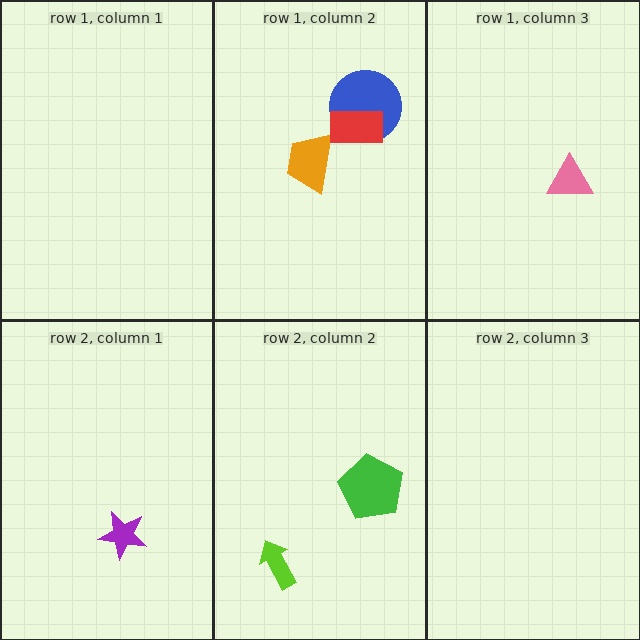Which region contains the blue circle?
The row 1, column 2 region.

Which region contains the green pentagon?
The row 2, column 2 region.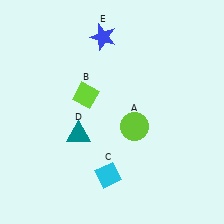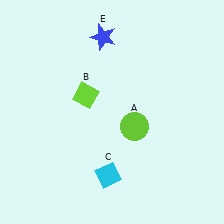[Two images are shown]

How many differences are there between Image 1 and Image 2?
There is 1 difference between the two images.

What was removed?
The teal triangle (D) was removed in Image 2.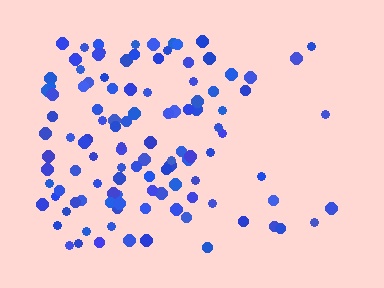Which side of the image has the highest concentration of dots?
The left.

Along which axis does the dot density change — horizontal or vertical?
Horizontal.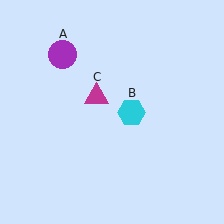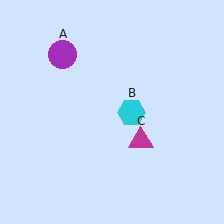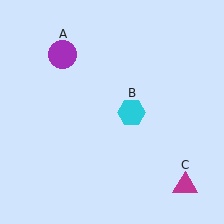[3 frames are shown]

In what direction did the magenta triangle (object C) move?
The magenta triangle (object C) moved down and to the right.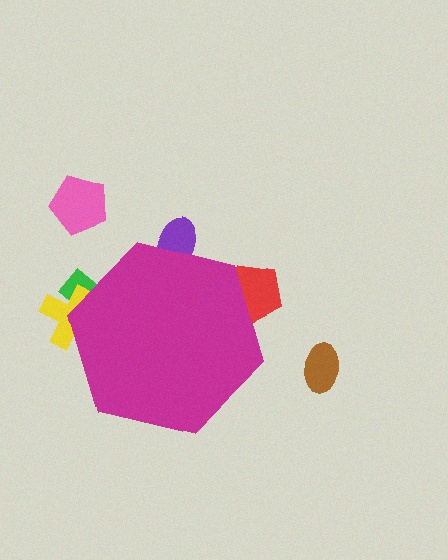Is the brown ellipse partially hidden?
No, the brown ellipse is fully visible.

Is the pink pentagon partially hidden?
No, the pink pentagon is fully visible.